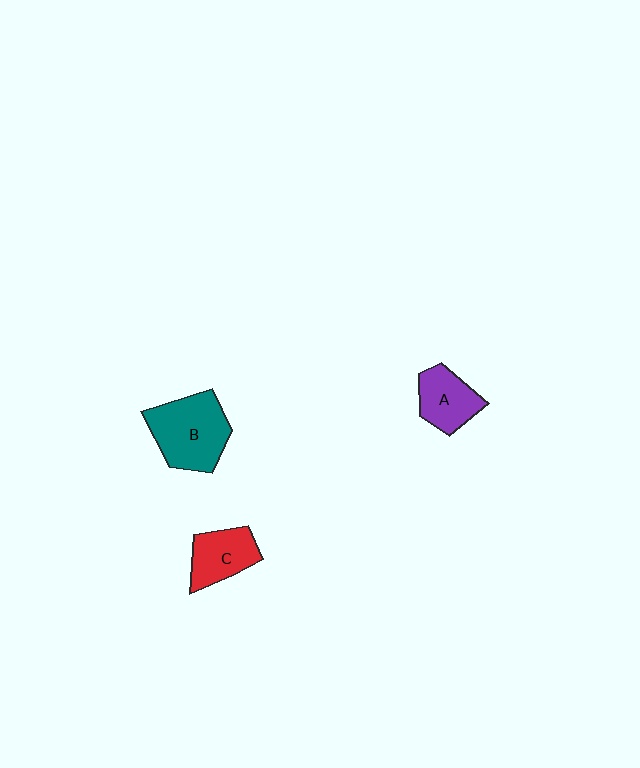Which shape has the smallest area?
Shape A (purple).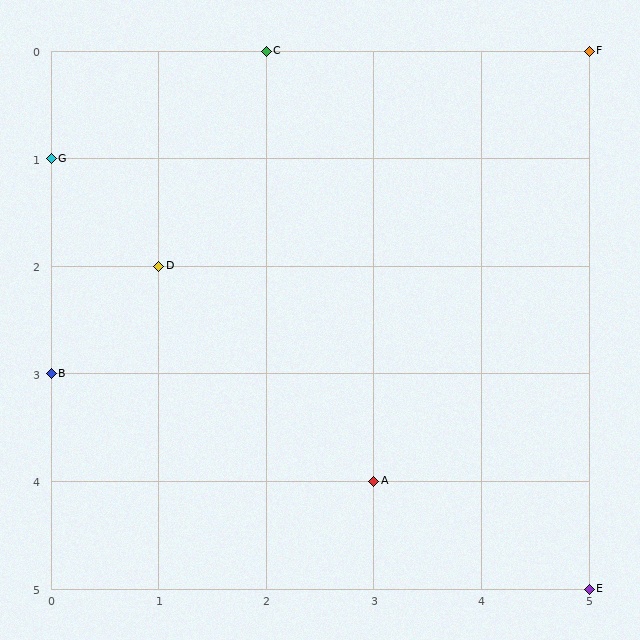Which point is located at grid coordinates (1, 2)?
Point D is at (1, 2).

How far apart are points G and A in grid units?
Points G and A are 3 columns and 3 rows apart (about 4.2 grid units diagonally).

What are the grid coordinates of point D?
Point D is at grid coordinates (1, 2).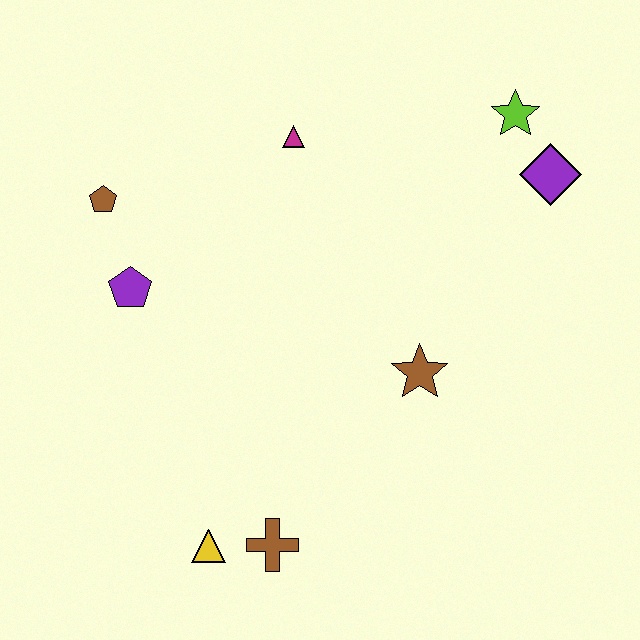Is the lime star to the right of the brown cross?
Yes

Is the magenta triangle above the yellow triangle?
Yes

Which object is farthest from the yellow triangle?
The lime star is farthest from the yellow triangle.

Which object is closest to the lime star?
The purple diamond is closest to the lime star.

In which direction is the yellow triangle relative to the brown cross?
The yellow triangle is to the left of the brown cross.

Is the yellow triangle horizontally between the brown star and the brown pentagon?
Yes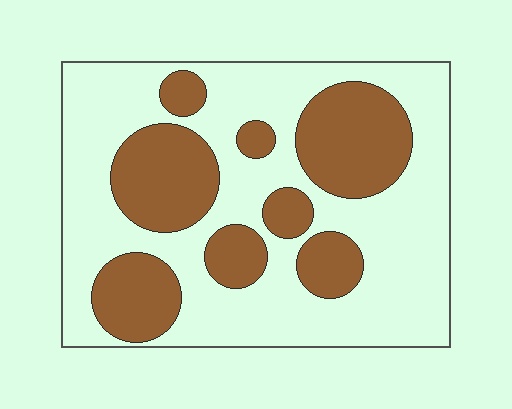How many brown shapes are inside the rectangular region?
8.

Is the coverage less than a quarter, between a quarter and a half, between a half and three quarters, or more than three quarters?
Between a quarter and a half.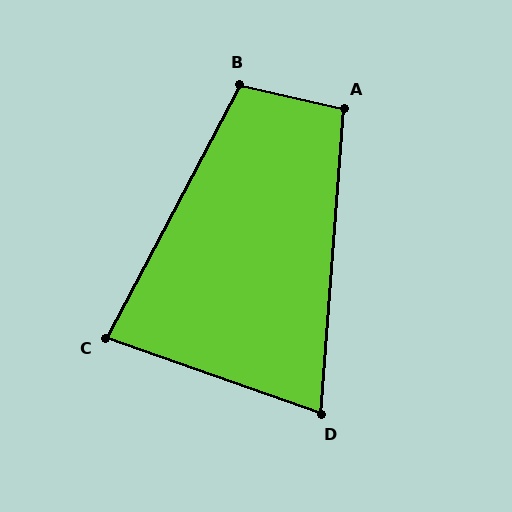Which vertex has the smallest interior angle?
D, at approximately 75 degrees.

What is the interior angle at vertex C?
Approximately 82 degrees (acute).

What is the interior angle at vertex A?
Approximately 98 degrees (obtuse).